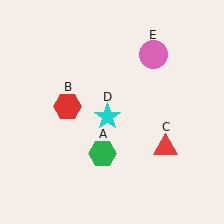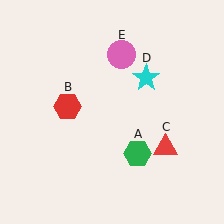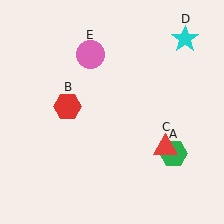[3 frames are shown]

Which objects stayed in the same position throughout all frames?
Red hexagon (object B) and red triangle (object C) remained stationary.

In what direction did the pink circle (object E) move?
The pink circle (object E) moved left.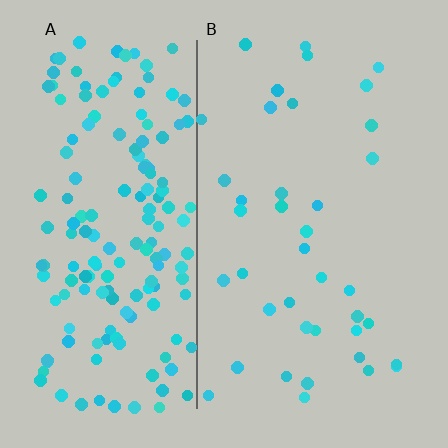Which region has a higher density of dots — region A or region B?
A (the left).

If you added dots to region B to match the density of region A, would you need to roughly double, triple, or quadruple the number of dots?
Approximately quadruple.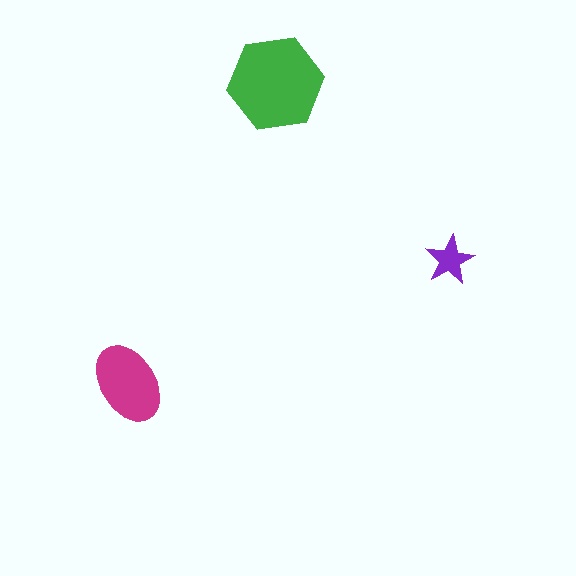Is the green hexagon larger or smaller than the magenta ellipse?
Larger.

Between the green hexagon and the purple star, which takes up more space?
The green hexagon.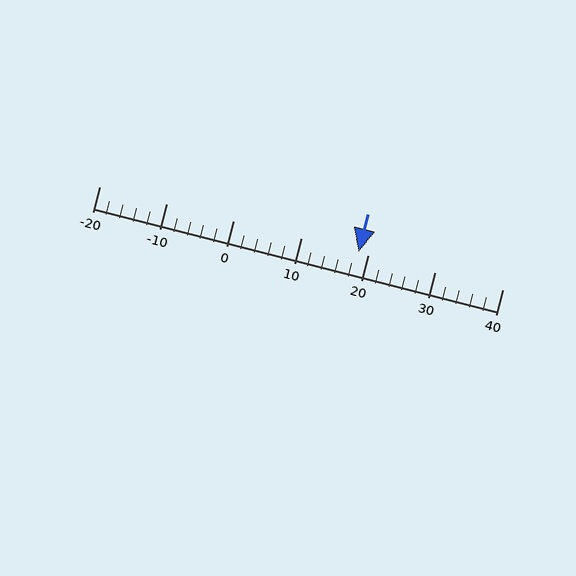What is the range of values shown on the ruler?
The ruler shows values from -20 to 40.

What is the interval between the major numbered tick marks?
The major tick marks are spaced 10 units apart.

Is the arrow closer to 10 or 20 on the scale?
The arrow is closer to 20.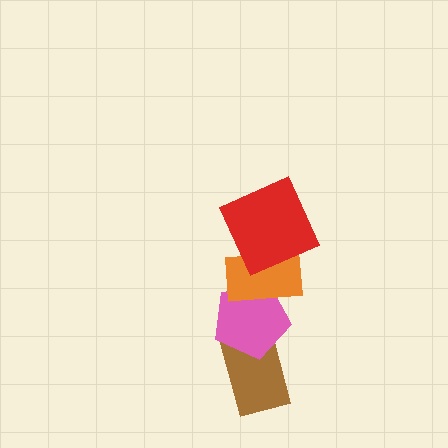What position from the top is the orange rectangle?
The orange rectangle is 2nd from the top.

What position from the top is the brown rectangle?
The brown rectangle is 4th from the top.